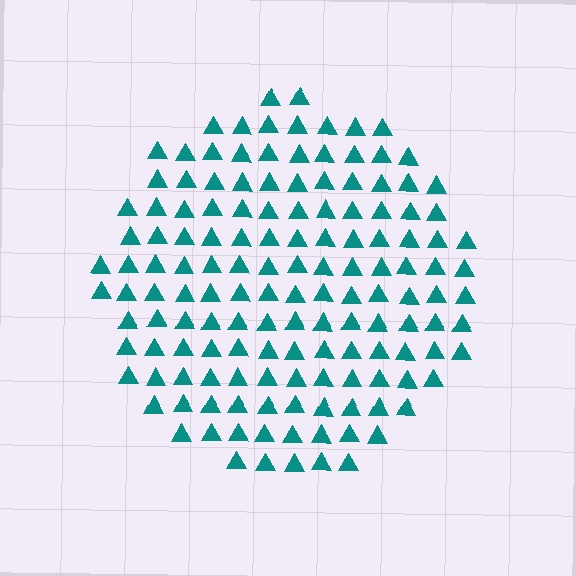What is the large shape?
The large shape is a circle.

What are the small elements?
The small elements are triangles.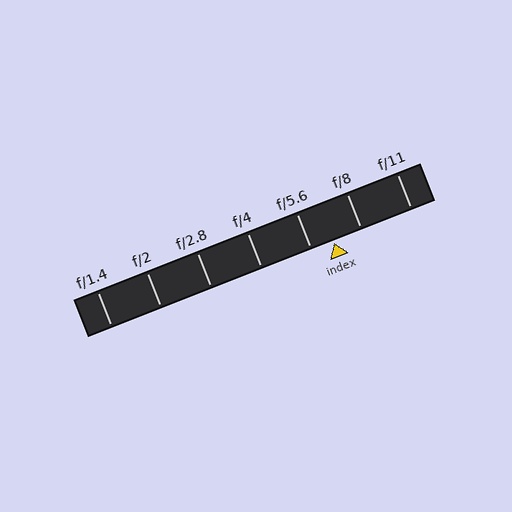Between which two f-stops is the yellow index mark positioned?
The index mark is between f/5.6 and f/8.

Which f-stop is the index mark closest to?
The index mark is closest to f/5.6.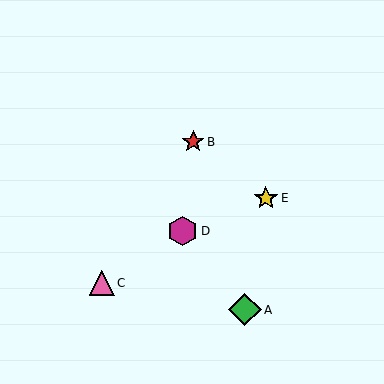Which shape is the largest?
The green diamond (labeled A) is the largest.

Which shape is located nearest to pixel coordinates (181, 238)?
The magenta hexagon (labeled D) at (183, 231) is nearest to that location.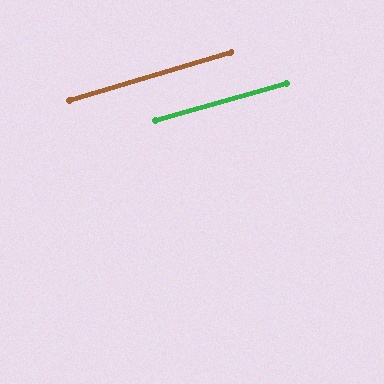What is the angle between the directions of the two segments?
Approximately 1 degree.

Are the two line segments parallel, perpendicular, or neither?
Parallel — their directions differ by only 1.1°.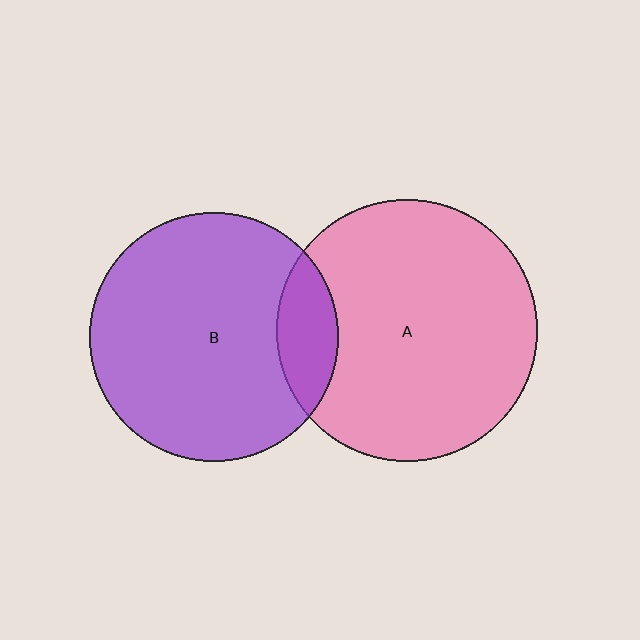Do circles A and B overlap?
Yes.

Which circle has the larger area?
Circle A (pink).